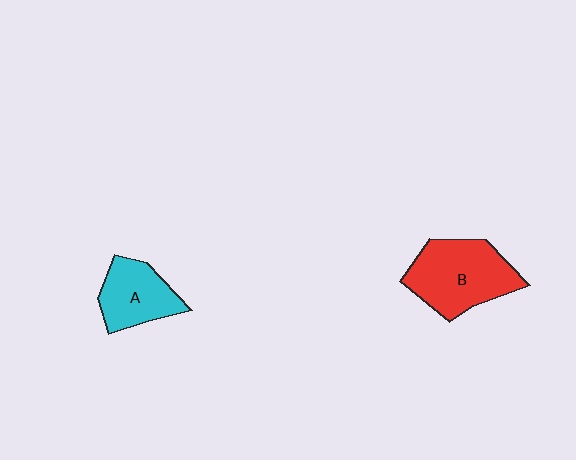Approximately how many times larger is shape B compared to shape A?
Approximately 1.5 times.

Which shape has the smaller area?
Shape A (cyan).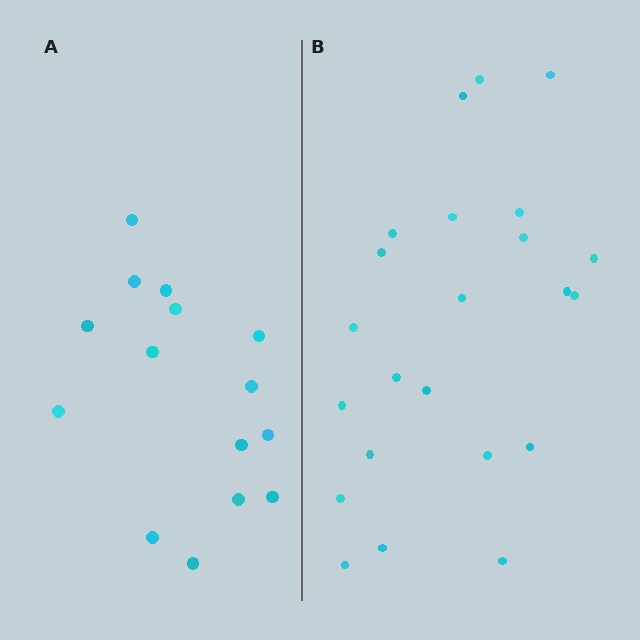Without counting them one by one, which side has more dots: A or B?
Region B (the right region) has more dots.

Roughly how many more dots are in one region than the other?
Region B has roughly 8 or so more dots than region A.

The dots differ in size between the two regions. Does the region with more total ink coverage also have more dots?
No. Region A has more total ink coverage because its dots are larger, but region B actually contains more individual dots. Total area can be misleading — the number of items is what matters here.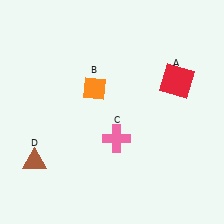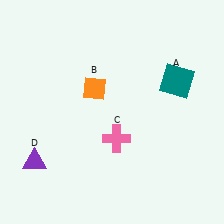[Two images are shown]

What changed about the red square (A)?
In Image 1, A is red. In Image 2, it changed to teal.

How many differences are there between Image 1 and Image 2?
There are 2 differences between the two images.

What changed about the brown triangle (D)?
In Image 1, D is brown. In Image 2, it changed to purple.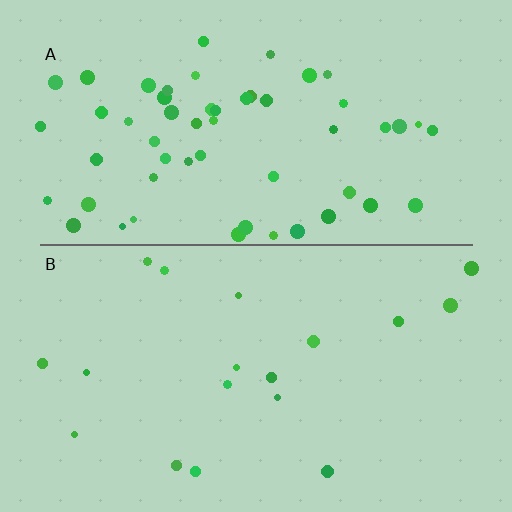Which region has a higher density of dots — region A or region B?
A (the top).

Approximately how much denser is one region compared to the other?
Approximately 3.1× — region A over region B.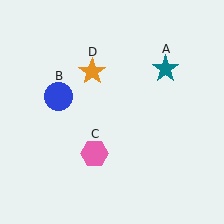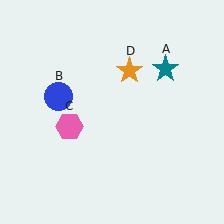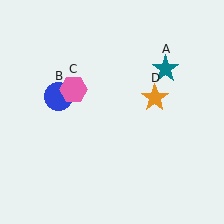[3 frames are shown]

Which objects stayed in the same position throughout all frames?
Teal star (object A) and blue circle (object B) remained stationary.